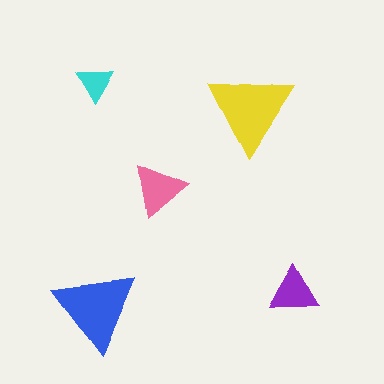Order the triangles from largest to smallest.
the yellow one, the blue one, the pink one, the purple one, the cyan one.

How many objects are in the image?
There are 5 objects in the image.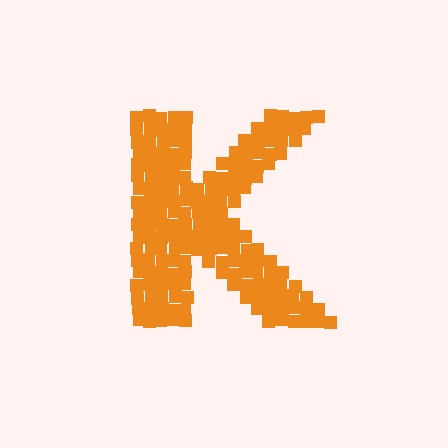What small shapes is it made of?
It is made of small squares.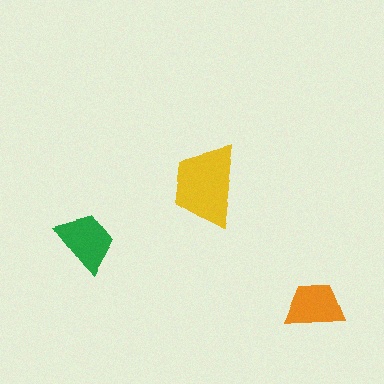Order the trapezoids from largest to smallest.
the yellow one, the green one, the orange one.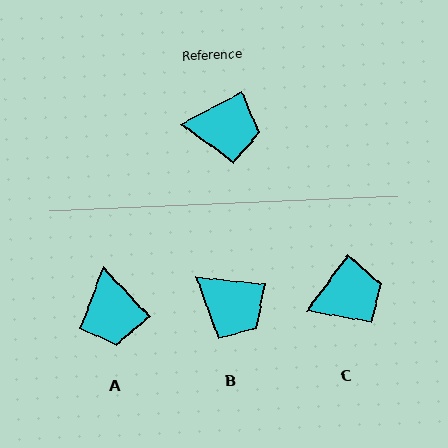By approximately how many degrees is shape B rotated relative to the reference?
Approximately 34 degrees clockwise.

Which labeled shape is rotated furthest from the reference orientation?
A, about 74 degrees away.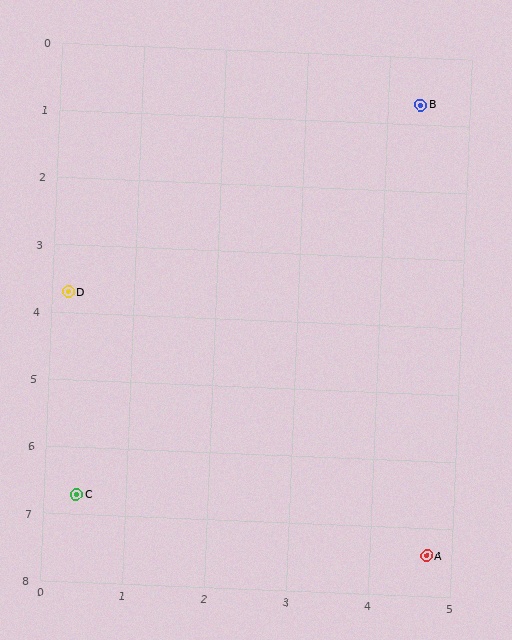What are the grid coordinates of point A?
Point A is at approximately (4.7, 7.4).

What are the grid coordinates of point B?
Point B is at approximately (4.4, 0.7).